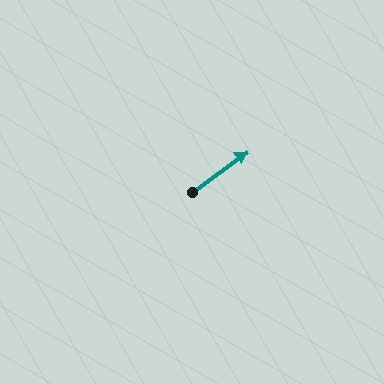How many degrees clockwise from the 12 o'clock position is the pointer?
Approximately 54 degrees.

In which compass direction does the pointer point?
Northeast.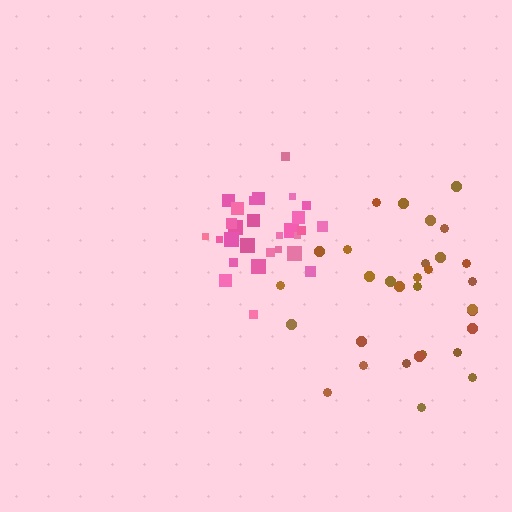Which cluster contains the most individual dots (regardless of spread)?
Brown (31).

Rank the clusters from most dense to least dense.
pink, brown.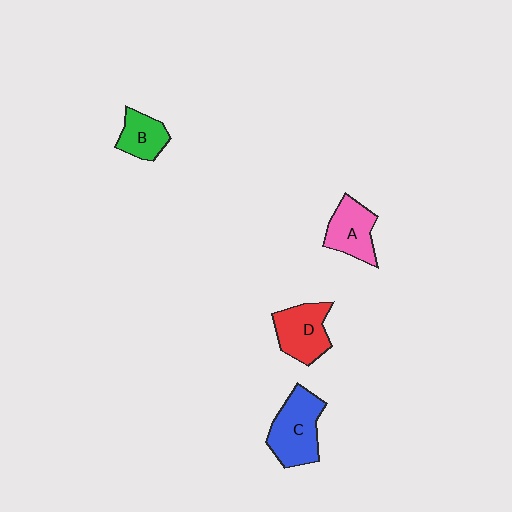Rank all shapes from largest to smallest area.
From largest to smallest: C (blue), D (red), A (pink), B (green).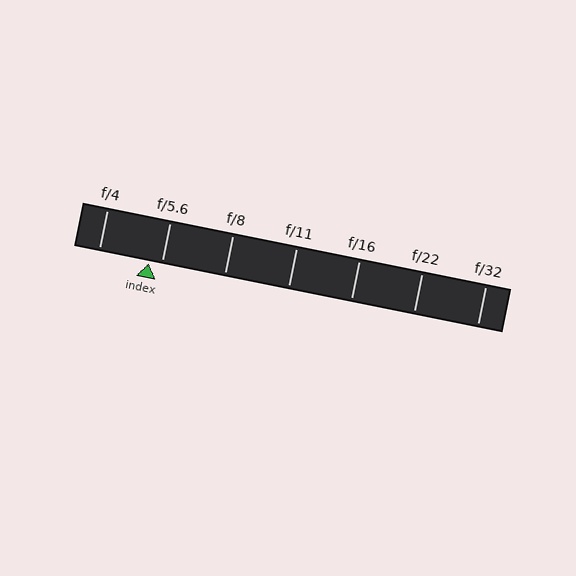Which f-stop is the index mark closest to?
The index mark is closest to f/5.6.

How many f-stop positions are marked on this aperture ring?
There are 7 f-stop positions marked.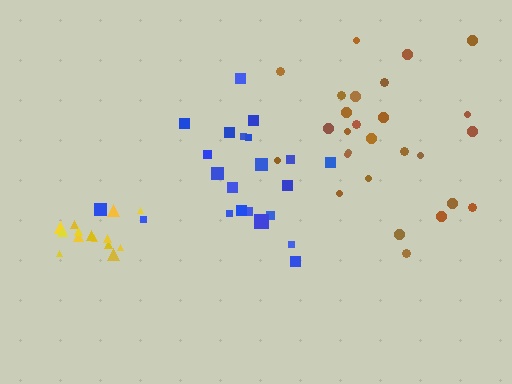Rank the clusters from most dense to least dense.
yellow, brown, blue.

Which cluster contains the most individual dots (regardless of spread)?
Brown (27).